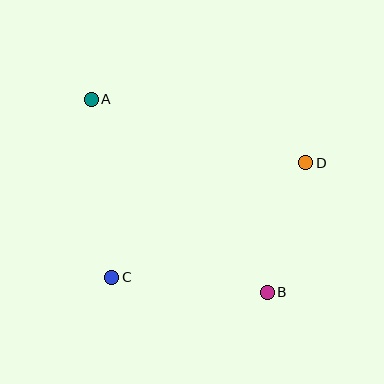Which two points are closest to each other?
Points B and D are closest to each other.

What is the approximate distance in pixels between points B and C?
The distance between B and C is approximately 157 pixels.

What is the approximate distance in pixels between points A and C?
The distance between A and C is approximately 179 pixels.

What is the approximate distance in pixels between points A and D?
The distance between A and D is approximately 223 pixels.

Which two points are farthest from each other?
Points A and B are farthest from each other.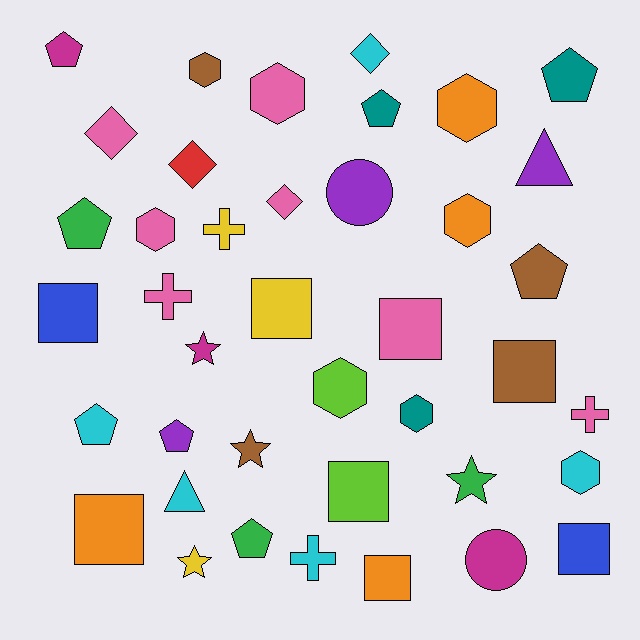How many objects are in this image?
There are 40 objects.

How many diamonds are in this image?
There are 4 diamonds.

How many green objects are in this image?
There are 3 green objects.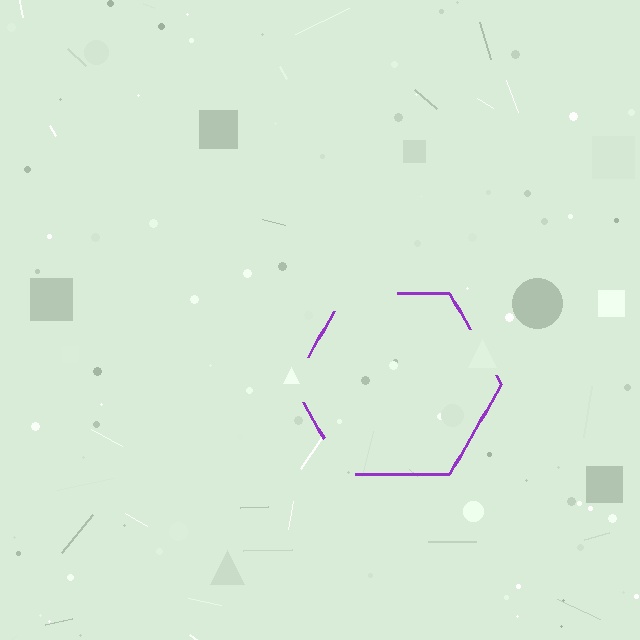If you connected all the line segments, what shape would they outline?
They would outline a hexagon.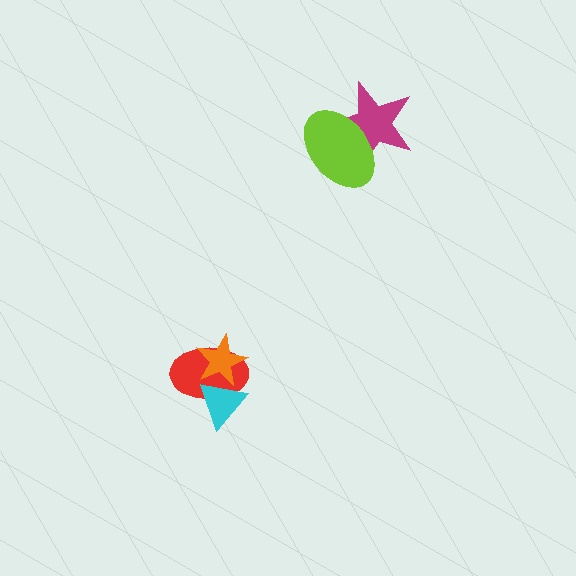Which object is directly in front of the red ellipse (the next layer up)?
The cyan triangle is directly in front of the red ellipse.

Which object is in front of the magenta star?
The lime ellipse is in front of the magenta star.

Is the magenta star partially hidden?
Yes, it is partially covered by another shape.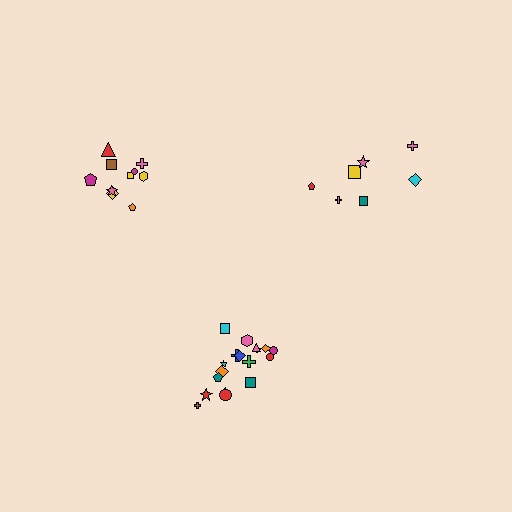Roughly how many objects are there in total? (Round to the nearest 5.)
Roughly 35 objects in total.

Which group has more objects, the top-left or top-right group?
The top-left group.